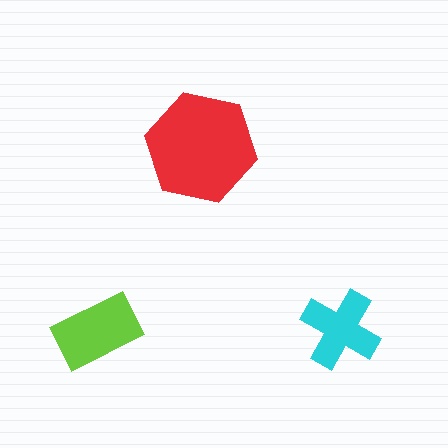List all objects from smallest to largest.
The cyan cross, the lime rectangle, the red hexagon.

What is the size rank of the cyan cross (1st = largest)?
3rd.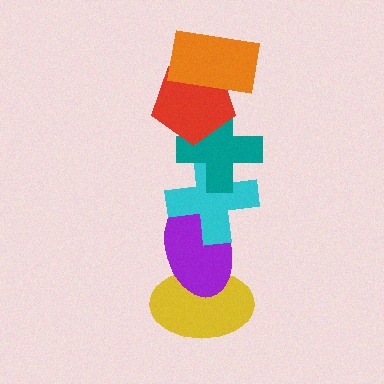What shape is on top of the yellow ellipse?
The purple ellipse is on top of the yellow ellipse.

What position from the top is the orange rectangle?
The orange rectangle is 1st from the top.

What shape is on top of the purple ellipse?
The cyan cross is on top of the purple ellipse.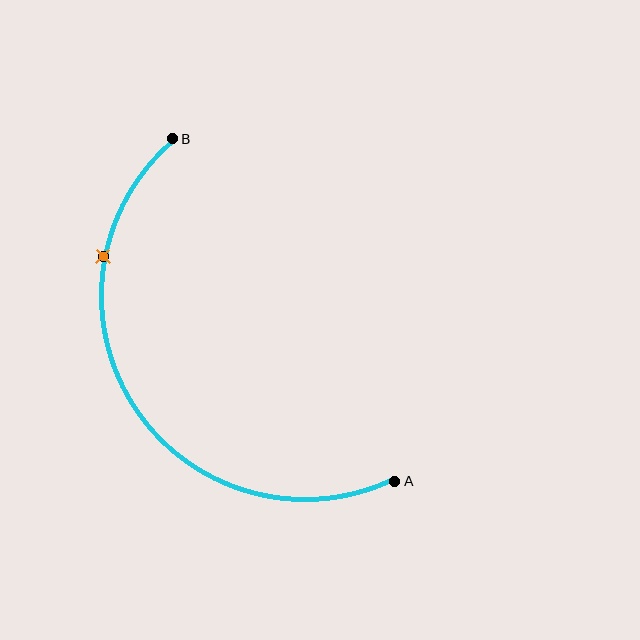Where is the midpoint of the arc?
The arc midpoint is the point on the curve farthest from the straight line joining A and B. It sits to the left of that line.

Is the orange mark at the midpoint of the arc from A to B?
No. The orange mark lies on the arc but is closer to endpoint B. The arc midpoint would be at the point on the curve equidistant along the arc from both A and B.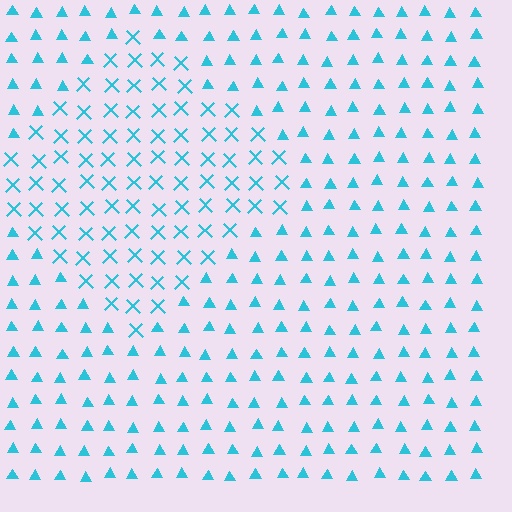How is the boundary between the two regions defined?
The boundary is defined by a change in element shape: X marks inside vs. triangles outside. All elements share the same color and spacing.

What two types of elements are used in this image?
The image uses X marks inside the diamond region and triangles outside it.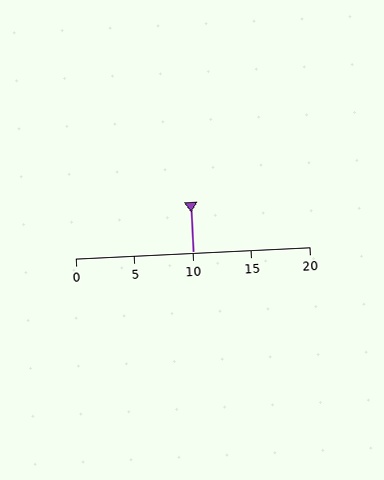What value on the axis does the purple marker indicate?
The marker indicates approximately 10.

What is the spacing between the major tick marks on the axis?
The major ticks are spaced 5 apart.